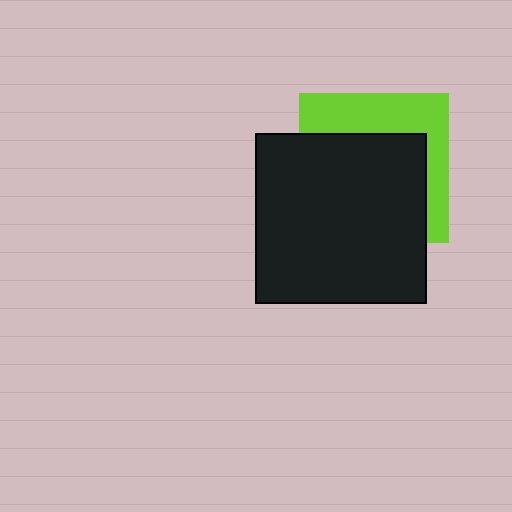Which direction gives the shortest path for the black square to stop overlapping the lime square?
Moving down gives the shortest separation.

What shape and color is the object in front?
The object in front is a black square.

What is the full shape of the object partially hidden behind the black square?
The partially hidden object is a lime square.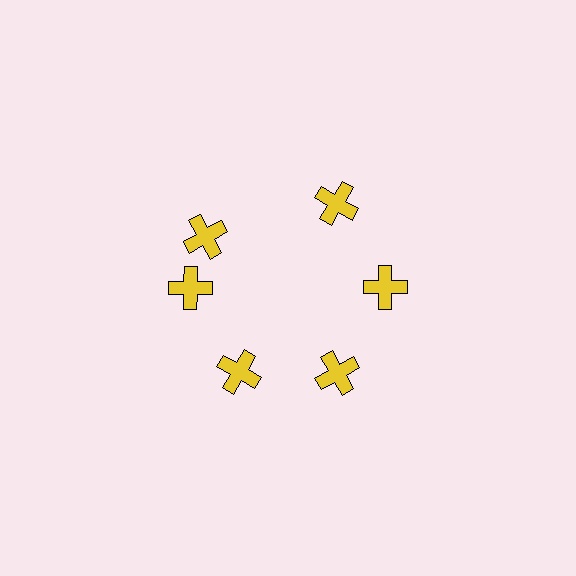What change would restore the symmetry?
The symmetry would be restored by rotating it back into even spacing with its neighbors so that all 6 crosses sit at equal angles and equal distance from the center.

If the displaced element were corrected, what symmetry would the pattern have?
It would have 6-fold rotational symmetry — the pattern would map onto itself every 60 degrees.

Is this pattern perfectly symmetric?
No. The 6 yellow crosses are arranged in a ring, but one element near the 11 o'clock position is rotated out of alignment along the ring, breaking the 6-fold rotational symmetry.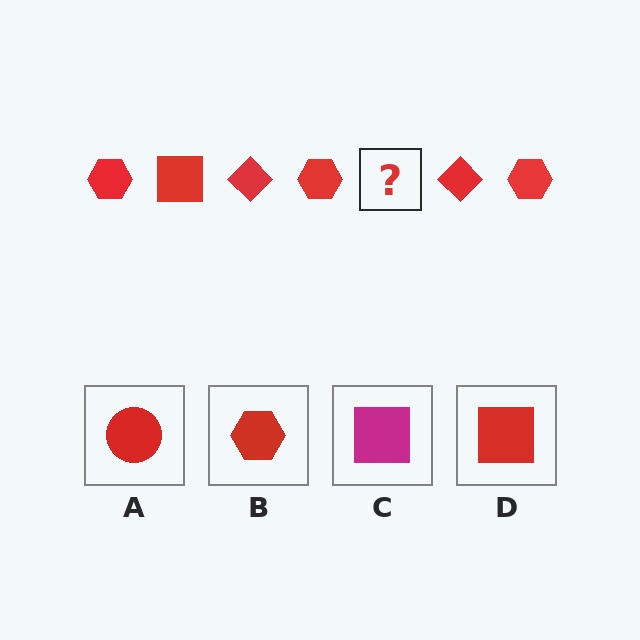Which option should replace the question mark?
Option D.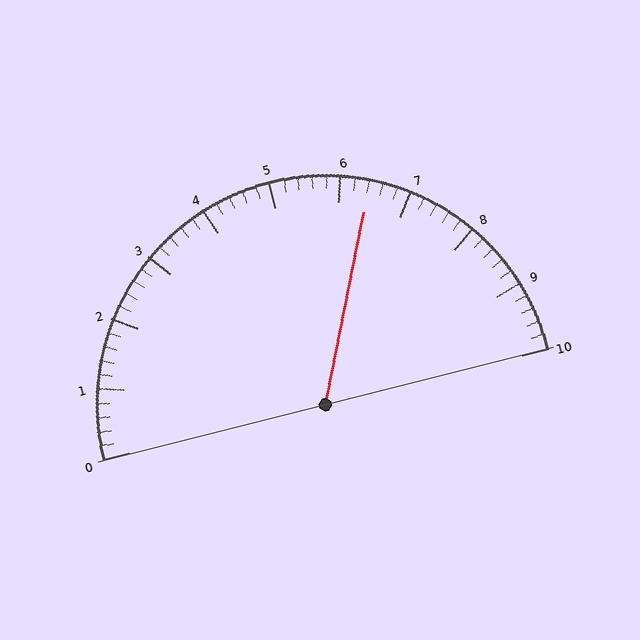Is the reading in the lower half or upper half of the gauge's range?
The reading is in the upper half of the range (0 to 10).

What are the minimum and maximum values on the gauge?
The gauge ranges from 0 to 10.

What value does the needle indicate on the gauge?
The needle indicates approximately 6.4.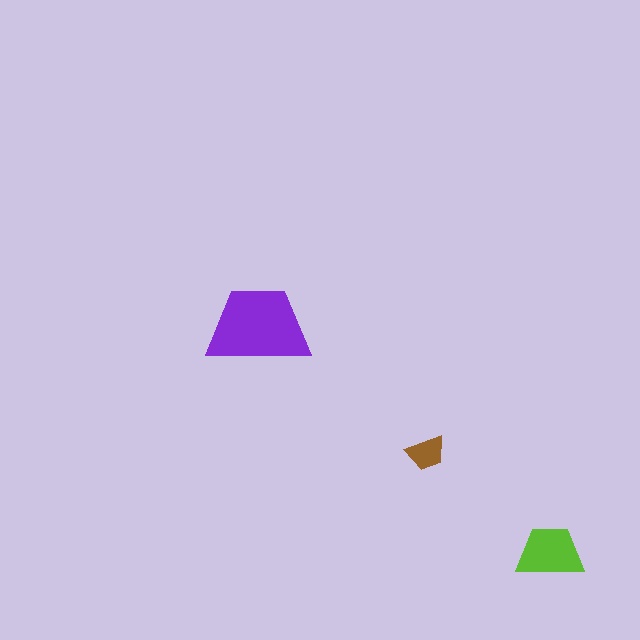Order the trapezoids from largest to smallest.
the purple one, the lime one, the brown one.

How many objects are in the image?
There are 3 objects in the image.